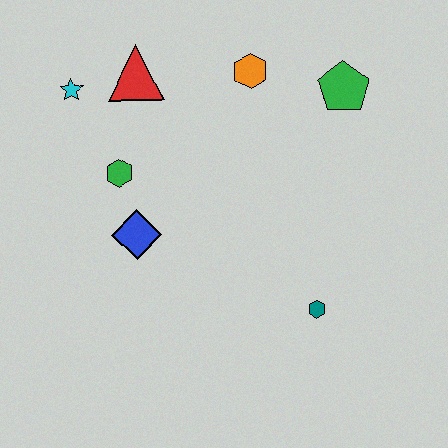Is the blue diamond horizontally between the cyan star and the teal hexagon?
Yes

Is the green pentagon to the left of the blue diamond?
No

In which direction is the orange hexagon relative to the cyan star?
The orange hexagon is to the right of the cyan star.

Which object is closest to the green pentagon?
The orange hexagon is closest to the green pentagon.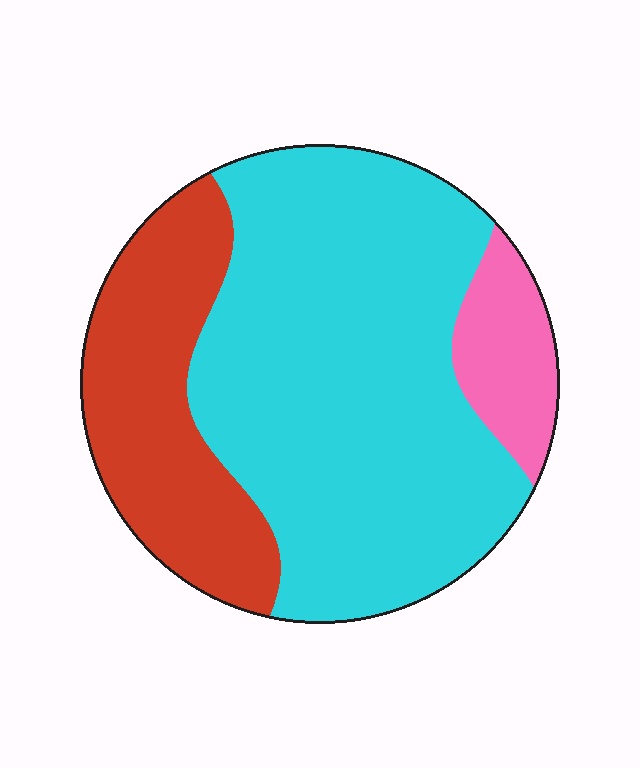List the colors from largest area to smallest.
From largest to smallest: cyan, red, pink.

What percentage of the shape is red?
Red covers 26% of the shape.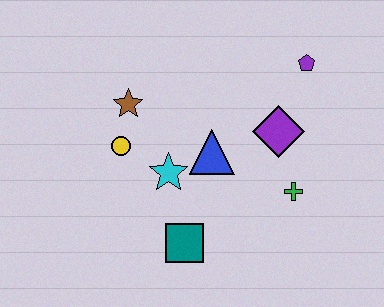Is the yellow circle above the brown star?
No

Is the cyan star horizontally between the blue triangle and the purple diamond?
No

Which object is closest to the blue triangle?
The cyan star is closest to the blue triangle.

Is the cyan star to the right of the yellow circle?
Yes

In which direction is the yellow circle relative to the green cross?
The yellow circle is to the left of the green cross.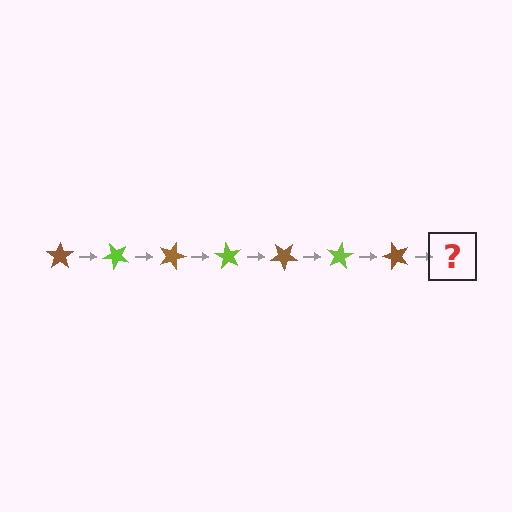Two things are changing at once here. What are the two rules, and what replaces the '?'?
The two rules are that it rotates 45 degrees each step and the color cycles through brown and lime. The '?' should be a lime star, rotated 315 degrees from the start.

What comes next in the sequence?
The next element should be a lime star, rotated 315 degrees from the start.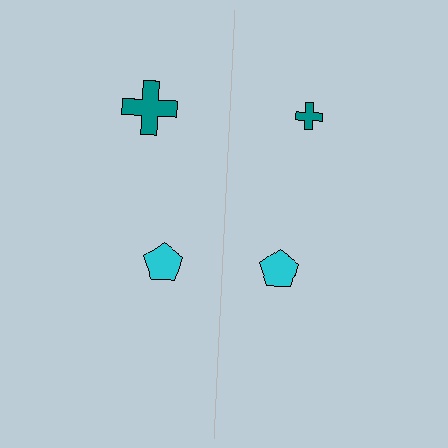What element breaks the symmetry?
The teal cross on the right side has a different size than its mirror counterpart.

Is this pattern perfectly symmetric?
No, the pattern is not perfectly symmetric. The teal cross on the right side has a different size than its mirror counterpart.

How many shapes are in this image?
There are 4 shapes in this image.